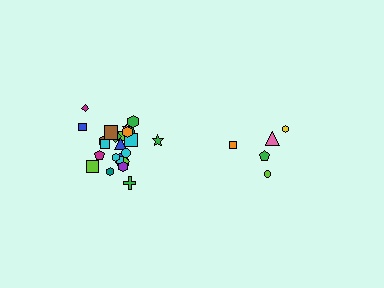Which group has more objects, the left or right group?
The left group.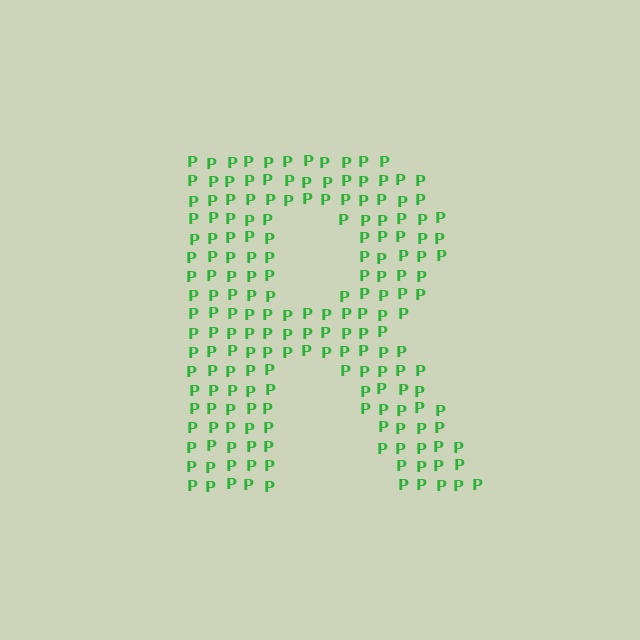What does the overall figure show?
The overall figure shows the letter R.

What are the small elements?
The small elements are letter P's.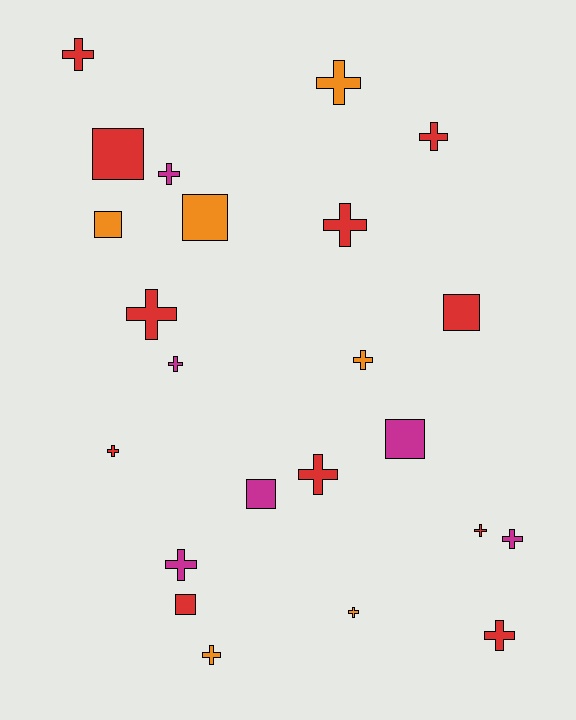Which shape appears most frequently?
Cross, with 16 objects.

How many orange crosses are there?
There are 4 orange crosses.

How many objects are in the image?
There are 23 objects.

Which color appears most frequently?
Red, with 11 objects.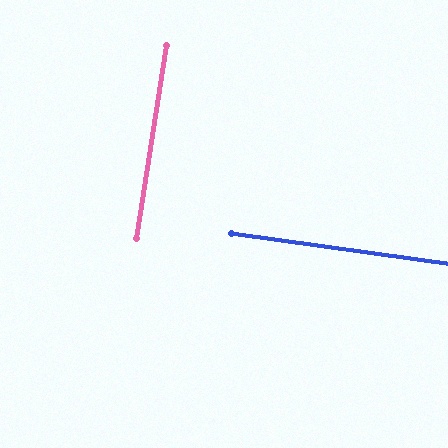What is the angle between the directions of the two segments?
Approximately 89 degrees.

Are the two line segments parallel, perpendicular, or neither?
Perpendicular — they meet at approximately 89°.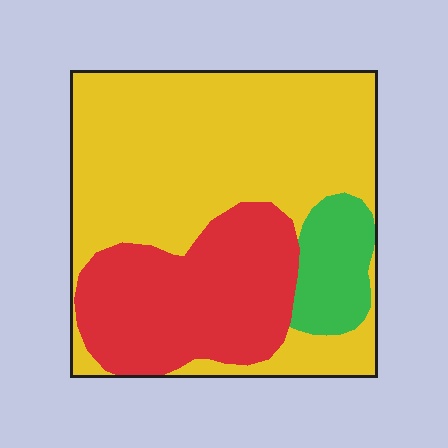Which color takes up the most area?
Yellow, at roughly 60%.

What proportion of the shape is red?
Red covers around 30% of the shape.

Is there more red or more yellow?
Yellow.